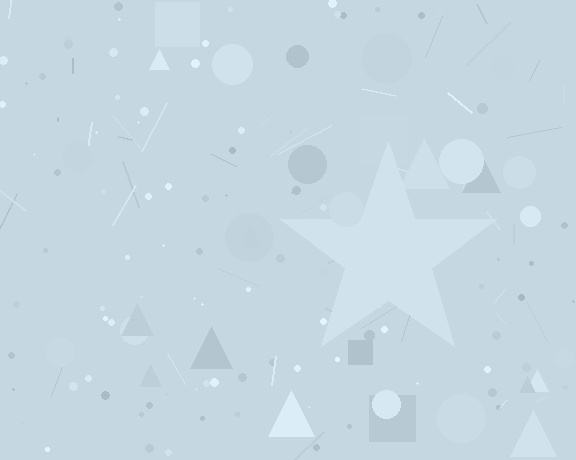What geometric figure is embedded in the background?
A star is embedded in the background.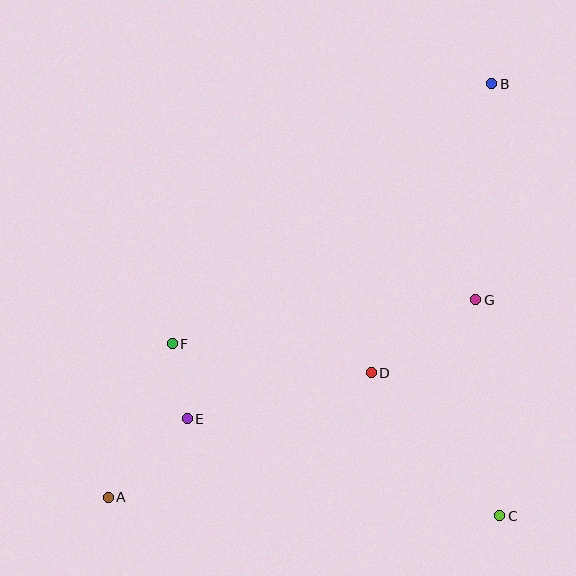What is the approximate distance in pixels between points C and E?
The distance between C and E is approximately 327 pixels.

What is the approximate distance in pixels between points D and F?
The distance between D and F is approximately 201 pixels.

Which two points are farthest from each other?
Points A and B are farthest from each other.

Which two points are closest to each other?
Points E and F are closest to each other.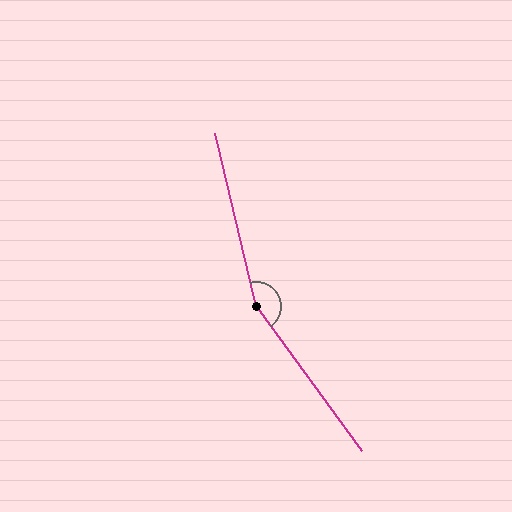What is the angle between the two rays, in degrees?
Approximately 157 degrees.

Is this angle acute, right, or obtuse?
It is obtuse.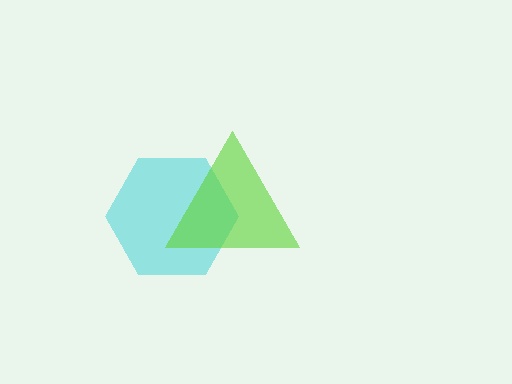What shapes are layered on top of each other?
The layered shapes are: a cyan hexagon, a lime triangle.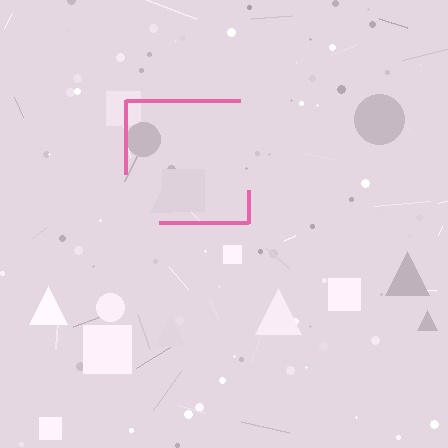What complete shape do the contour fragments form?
The contour fragments form a square.